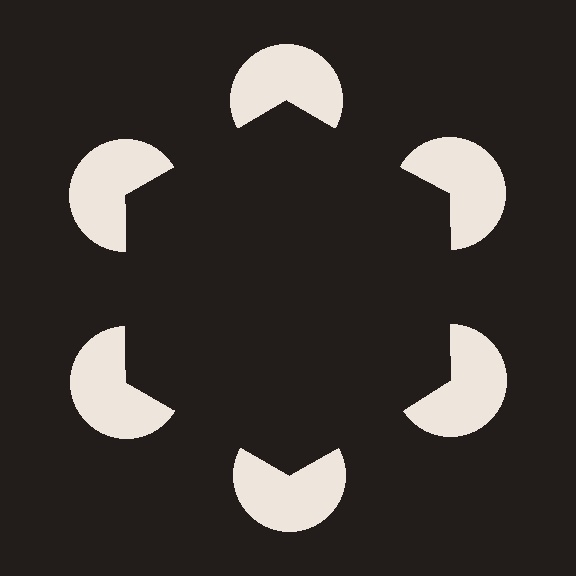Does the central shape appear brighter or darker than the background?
It typically appears slightly darker than the background, even though no actual brightness change is drawn.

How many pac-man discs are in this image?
There are 6 — one at each vertex of the illusory hexagon.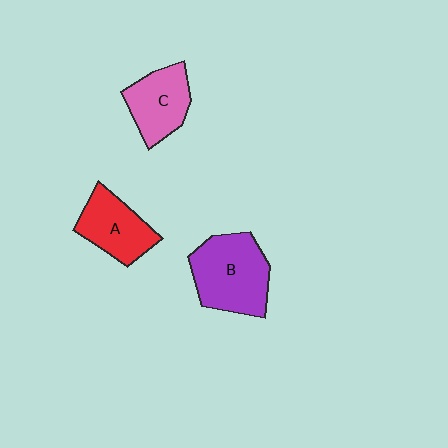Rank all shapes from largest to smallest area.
From largest to smallest: B (purple), A (red), C (pink).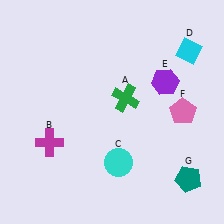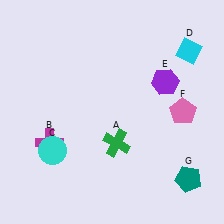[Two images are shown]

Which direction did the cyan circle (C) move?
The cyan circle (C) moved left.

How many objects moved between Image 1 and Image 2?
2 objects moved between the two images.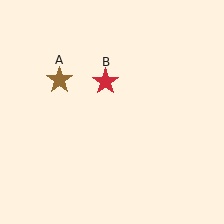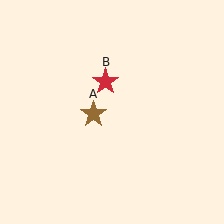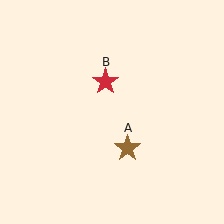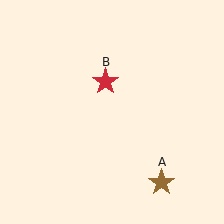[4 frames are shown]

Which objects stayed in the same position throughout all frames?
Red star (object B) remained stationary.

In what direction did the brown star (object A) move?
The brown star (object A) moved down and to the right.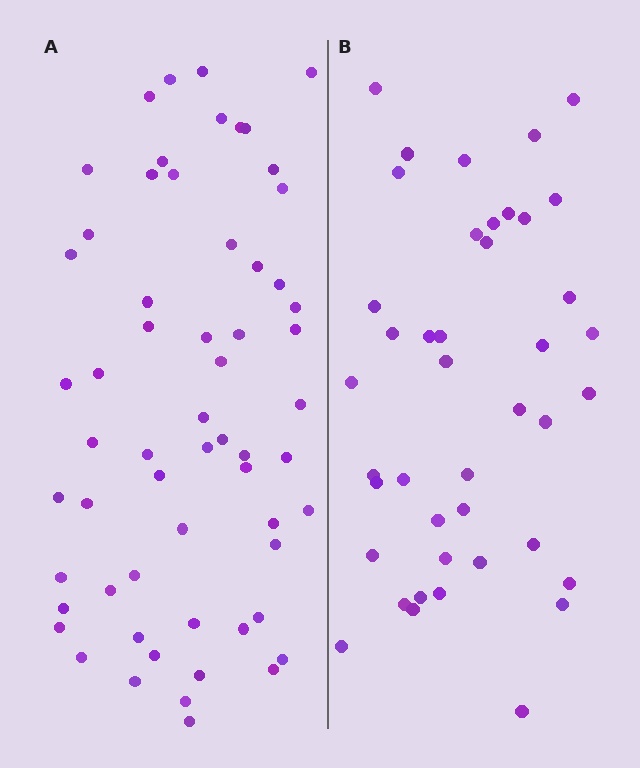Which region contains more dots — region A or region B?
Region A (the left region) has more dots.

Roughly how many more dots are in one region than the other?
Region A has approximately 20 more dots than region B.